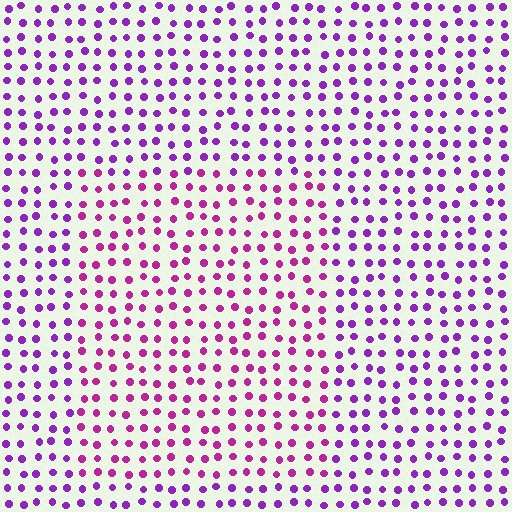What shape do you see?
I see a rectangle.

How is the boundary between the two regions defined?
The boundary is defined purely by a slight shift in hue (about 31 degrees). Spacing, size, and orientation are identical on both sides.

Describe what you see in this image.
The image is filled with small purple elements in a uniform arrangement. A rectangle-shaped region is visible where the elements are tinted to a slightly different hue, forming a subtle color boundary.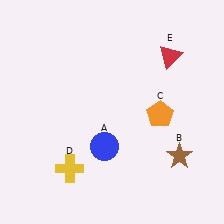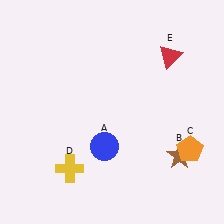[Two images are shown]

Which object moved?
The orange pentagon (C) moved down.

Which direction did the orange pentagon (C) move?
The orange pentagon (C) moved down.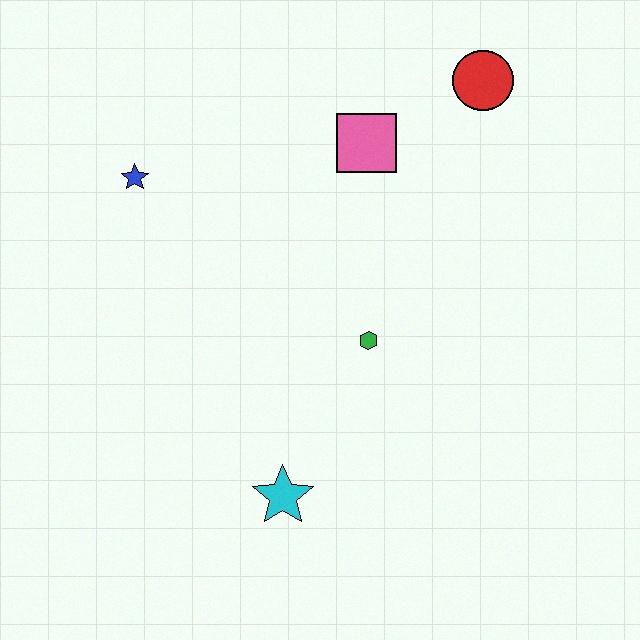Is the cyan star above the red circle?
No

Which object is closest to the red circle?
The pink square is closest to the red circle.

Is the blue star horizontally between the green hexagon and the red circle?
No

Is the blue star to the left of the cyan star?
Yes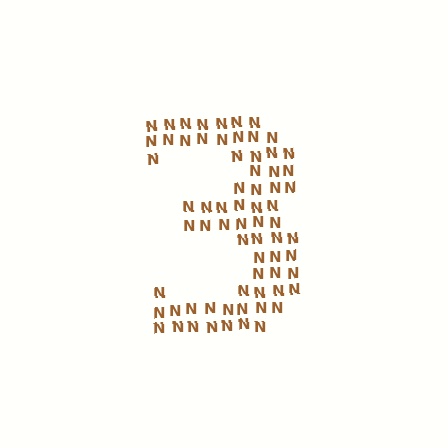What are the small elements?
The small elements are letter N's.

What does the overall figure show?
The overall figure shows the digit 3.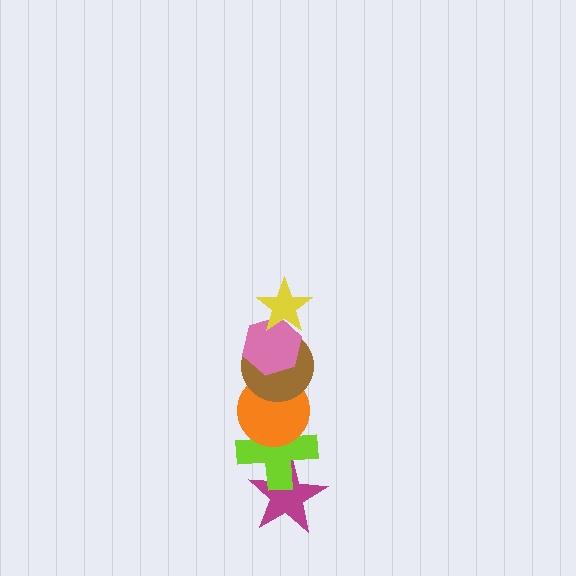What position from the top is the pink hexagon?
The pink hexagon is 2nd from the top.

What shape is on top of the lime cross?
The orange circle is on top of the lime cross.